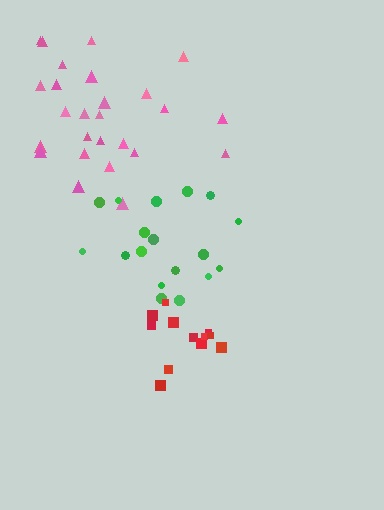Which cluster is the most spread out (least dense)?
Pink.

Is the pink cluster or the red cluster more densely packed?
Red.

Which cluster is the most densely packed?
Red.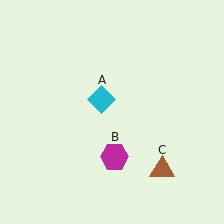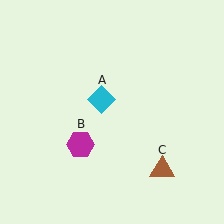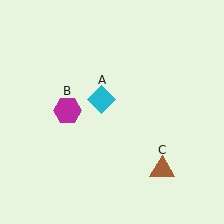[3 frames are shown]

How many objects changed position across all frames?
1 object changed position: magenta hexagon (object B).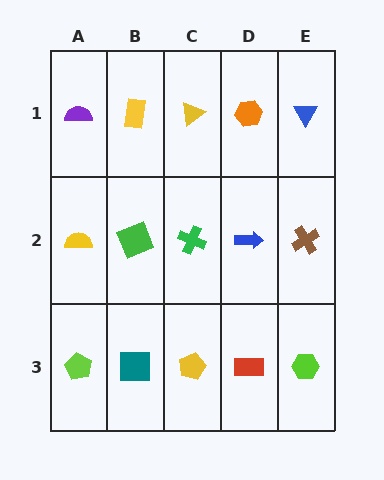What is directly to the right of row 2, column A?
A green square.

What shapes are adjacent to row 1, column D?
A blue arrow (row 2, column D), a yellow triangle (row 1, column C), a blue triangle (row 1, column E).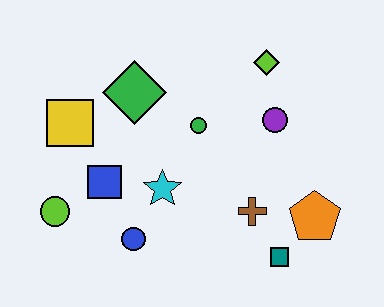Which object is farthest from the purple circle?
The lime circle is farthest from the purple circle.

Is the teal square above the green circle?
No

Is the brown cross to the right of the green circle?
Yes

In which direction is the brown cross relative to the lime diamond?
The brown cross is below the lime diamond.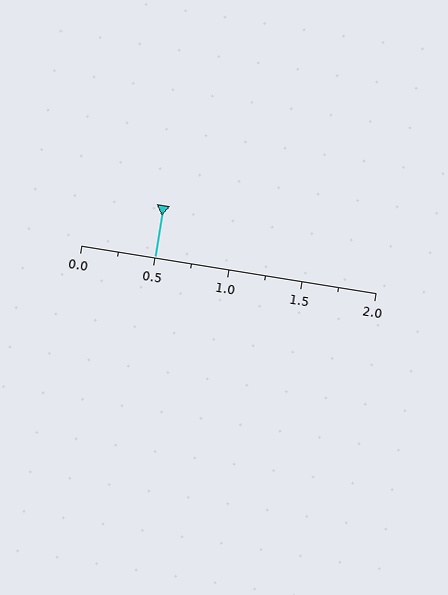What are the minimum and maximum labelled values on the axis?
The axis runs from 0.0 to 2.0.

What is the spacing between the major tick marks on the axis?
The major ticks are spaced 0.5 apart.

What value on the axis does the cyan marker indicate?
The marker indicates approximately 0.5.